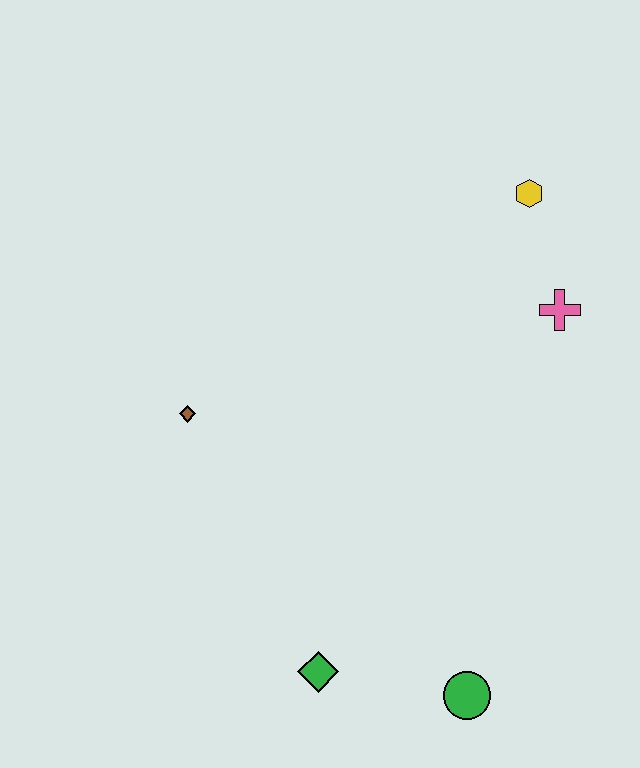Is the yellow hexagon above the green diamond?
Yes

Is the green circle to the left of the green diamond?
No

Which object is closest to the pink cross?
The yellow hexagon is closest to the pink cross.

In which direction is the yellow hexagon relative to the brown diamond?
The yellow hexagon is to the right of the brown diamond.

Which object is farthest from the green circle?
The yellow hexagon is farthest from the green circle.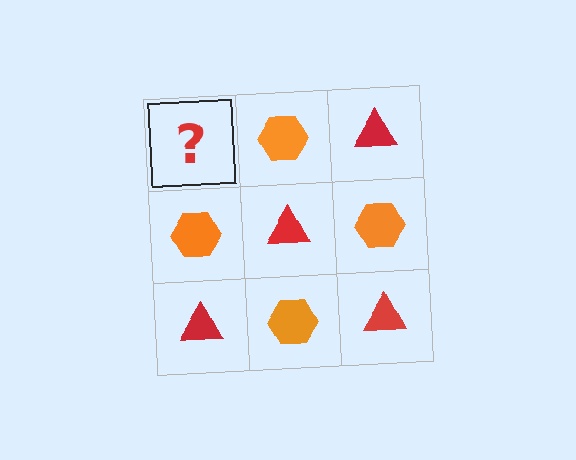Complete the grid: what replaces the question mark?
The question mark should be replaced with a red triangle.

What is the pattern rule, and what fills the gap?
The rule is that it alternates red triangle and orange hexagon in a checkerboard pattern. The gap should be filled with a red triangle.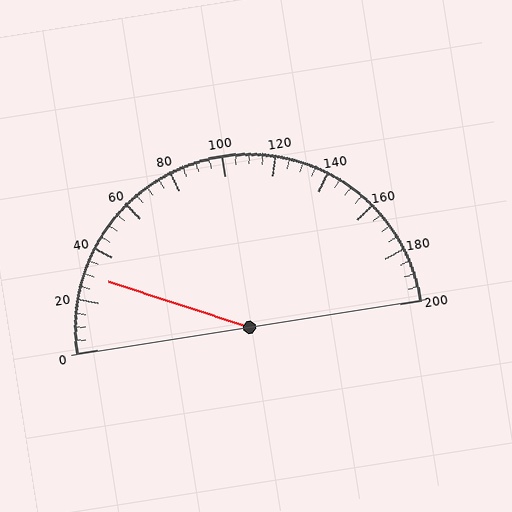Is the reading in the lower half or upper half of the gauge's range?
The reading is in the lower half of the range (0 to 200).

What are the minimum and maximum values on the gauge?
The gauge ranges from 0 to 200.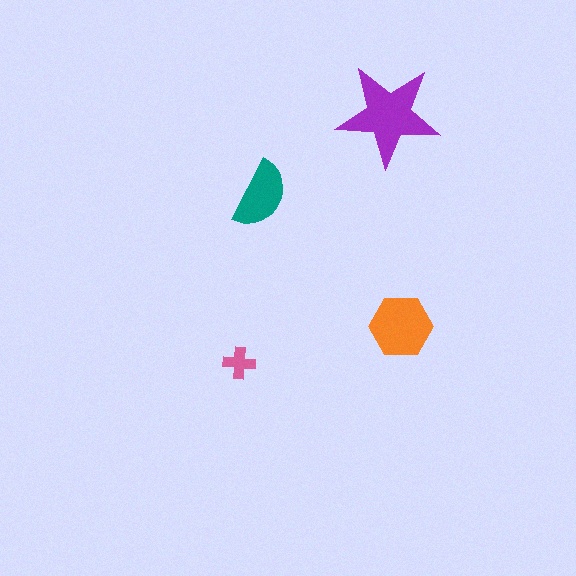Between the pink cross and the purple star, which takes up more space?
The purple star.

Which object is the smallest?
The pink cross.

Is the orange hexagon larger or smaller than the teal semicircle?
Larger.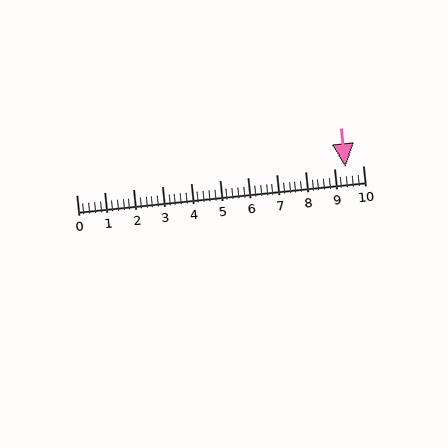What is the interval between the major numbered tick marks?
The major tick marks are spaced 1 units apart.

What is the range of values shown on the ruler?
The ruler shows values from 0 to 10.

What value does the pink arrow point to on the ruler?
The pink arrow points to approximately 9.4.